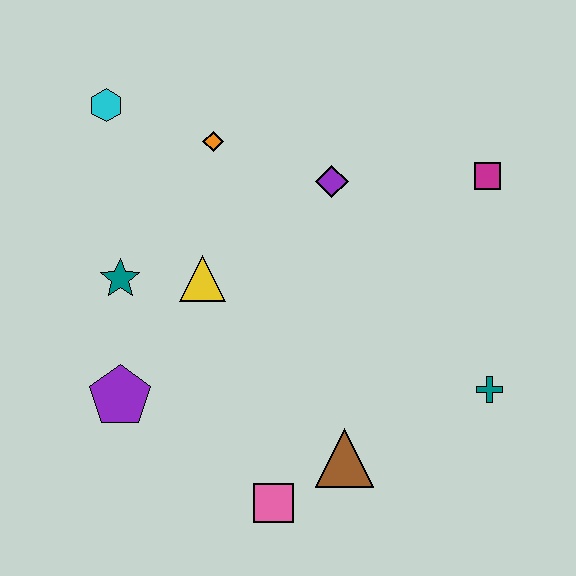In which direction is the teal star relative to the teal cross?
The teal star is to the left of the teal cross.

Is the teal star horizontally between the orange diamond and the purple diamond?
No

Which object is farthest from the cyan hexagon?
The teal cross is farthest from the cyan hexagon.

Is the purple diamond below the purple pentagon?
No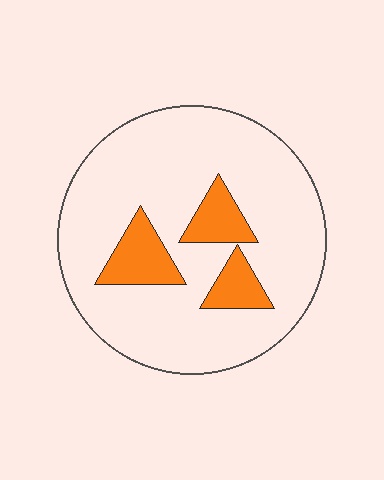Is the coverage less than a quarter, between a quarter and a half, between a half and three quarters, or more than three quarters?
Less than a quarter.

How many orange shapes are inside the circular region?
3.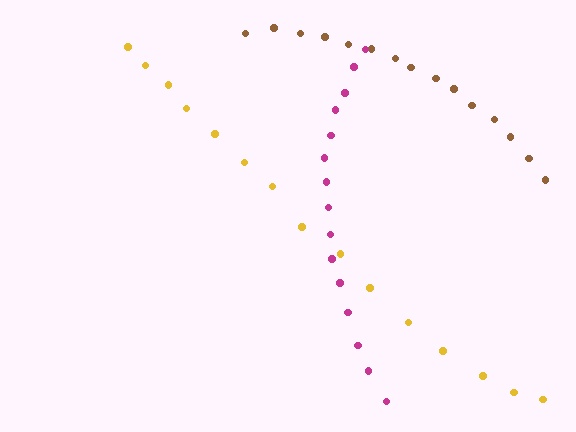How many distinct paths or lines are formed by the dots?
There are 3 distinct paths.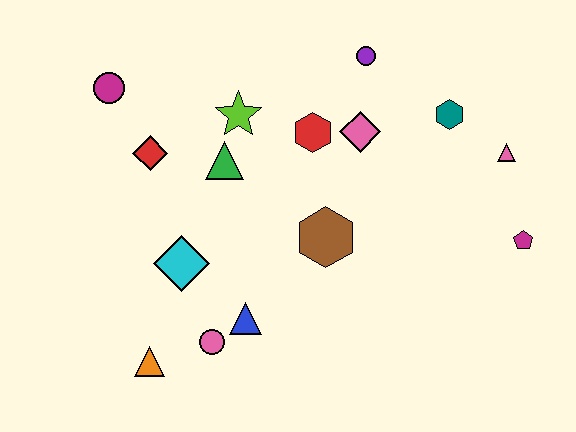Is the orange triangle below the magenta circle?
Yes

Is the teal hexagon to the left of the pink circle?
No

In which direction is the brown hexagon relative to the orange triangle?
The brown hexagon is to the right of the orange triangle.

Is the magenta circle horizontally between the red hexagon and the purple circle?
No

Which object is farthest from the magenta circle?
The magenta pentagon is farthest from the magenta circle.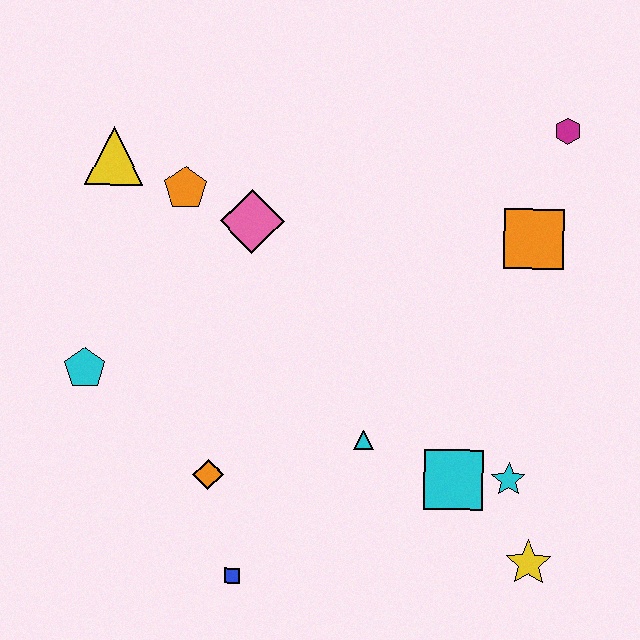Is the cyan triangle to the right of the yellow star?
No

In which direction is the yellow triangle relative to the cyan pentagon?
The yellow triangle is above the cyan pentagon.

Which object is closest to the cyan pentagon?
The orange diamond is closest to the cyan pentagon.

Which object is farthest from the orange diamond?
The magenta hexagon is farthest from the orange diamond.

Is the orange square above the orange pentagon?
No